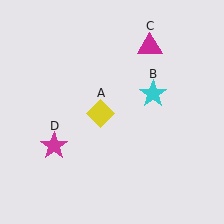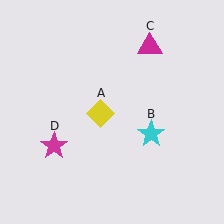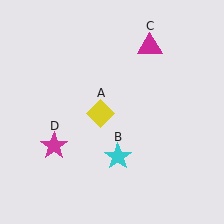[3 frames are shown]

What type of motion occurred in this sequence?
The cyan star (object B) rotated clockwise around the center of the scene.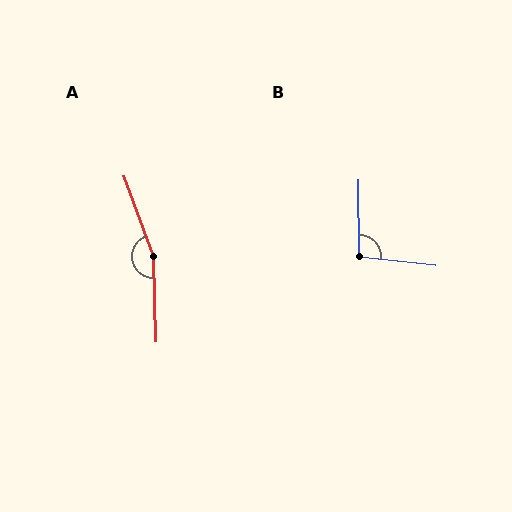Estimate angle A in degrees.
Approximately 162 degrees.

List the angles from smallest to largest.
B (97°), A (162°).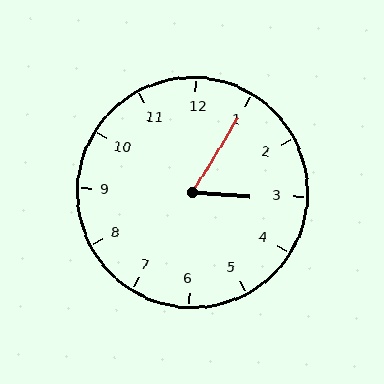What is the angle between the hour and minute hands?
Approximately 62 degrees.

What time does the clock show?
3:05.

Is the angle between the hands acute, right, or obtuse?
It is acute.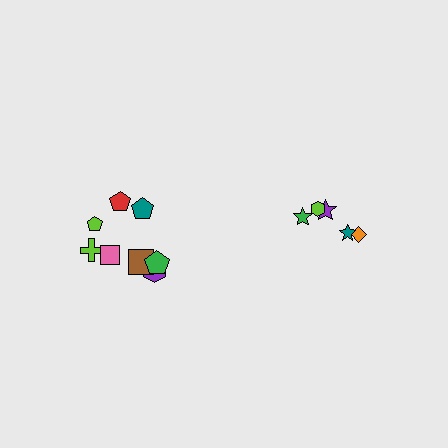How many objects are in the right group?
There are 5 objects.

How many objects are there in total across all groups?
There are 13 objects.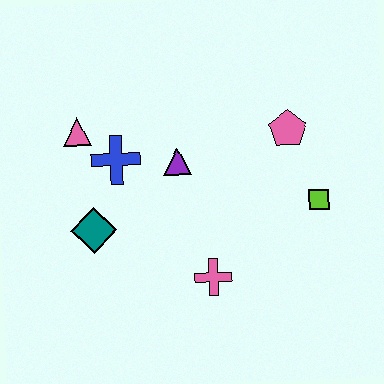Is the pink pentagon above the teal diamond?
Yes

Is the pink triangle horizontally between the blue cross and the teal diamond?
No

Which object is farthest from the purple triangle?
The lime square is farthest from the purple triangle.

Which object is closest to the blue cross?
The pink triangle is closest to the blue cross.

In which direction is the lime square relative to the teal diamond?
The lime square is to the right of the teal diamond.